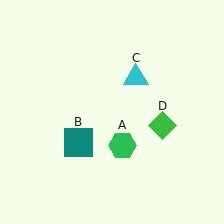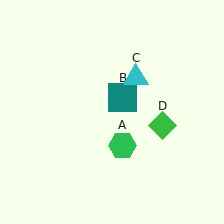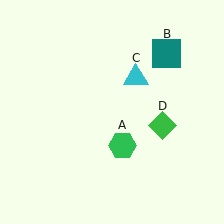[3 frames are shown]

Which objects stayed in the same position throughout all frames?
Green hexagon (object A) and cyan triangle (object C) and green diamond (object D) remained stationary.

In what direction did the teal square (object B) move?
The teal square (object B) moved up and to the right.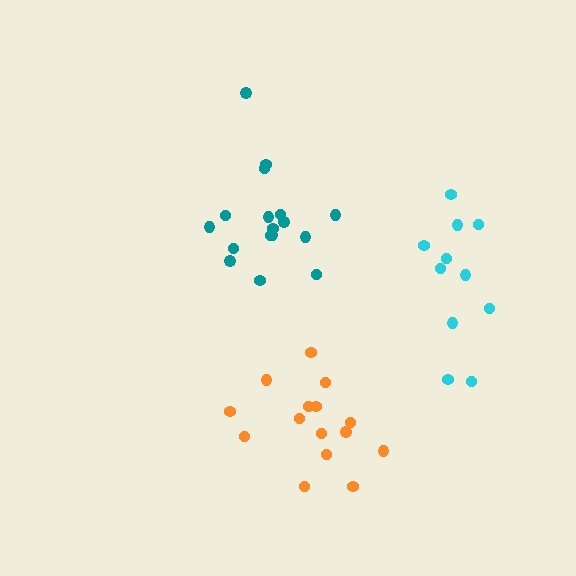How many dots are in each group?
Group 1: 15 dots, Group 2: 17 dots, Group 3: 11 dots (43 total).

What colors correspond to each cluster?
The clusters are colored: orange, teal, cyan.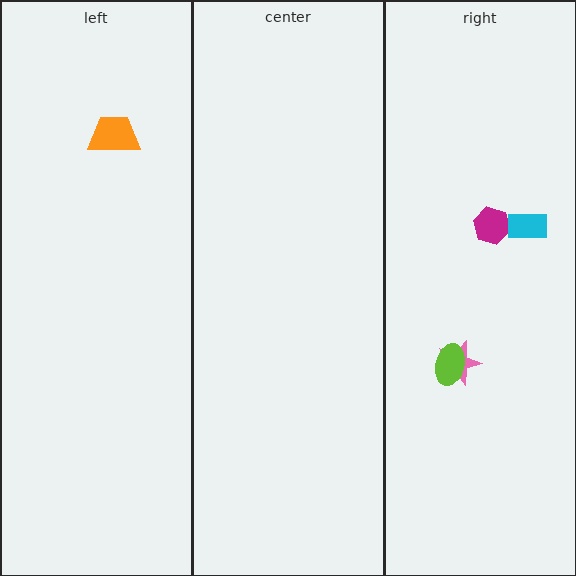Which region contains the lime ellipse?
The right region.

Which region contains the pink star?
The right region.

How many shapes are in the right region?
4.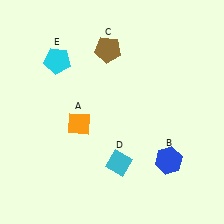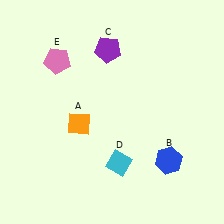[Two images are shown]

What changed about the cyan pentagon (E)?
In Image 1, E is cyan. In Image 2, it changed to pink.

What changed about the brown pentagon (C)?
In Image 1, C is brown. In Image 2, it changed to purple.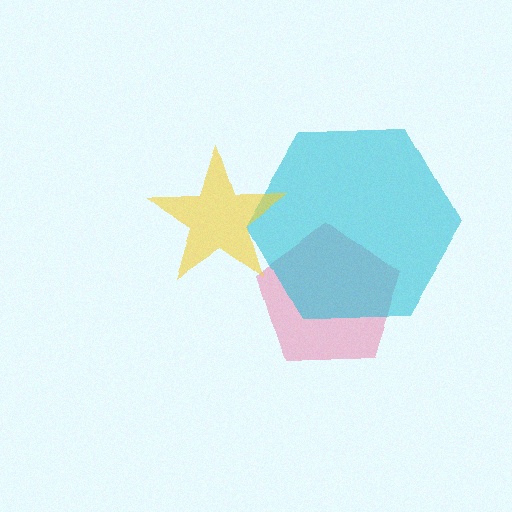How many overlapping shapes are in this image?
There are 3 overlapping shapes in the image.